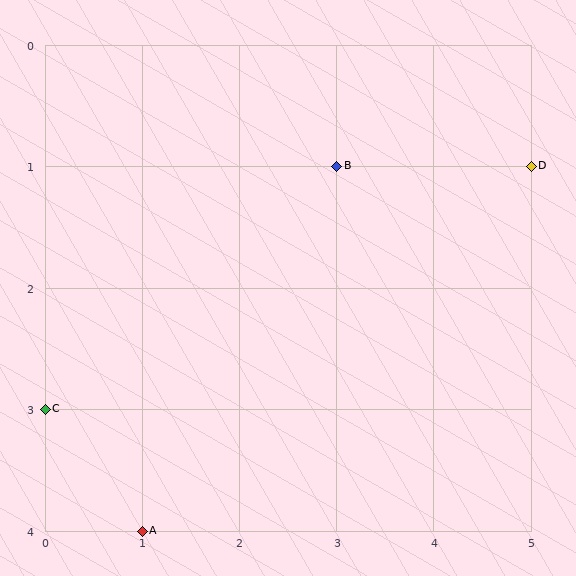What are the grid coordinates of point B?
Point B is at grid coordinates (3, 1).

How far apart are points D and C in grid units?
Points D and C are 5 columns and 2 rows apart (about 5.4 grid units diagonally).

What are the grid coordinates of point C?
Point C is at grid coordinates (0, 3).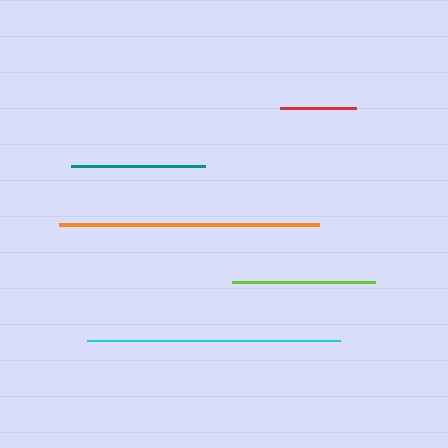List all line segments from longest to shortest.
From longest to shortest: orange, cyan, lime, teal, red.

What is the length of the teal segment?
The teal segment is approximately 134 pixels long.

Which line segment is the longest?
The orange line is the longest at approximately 260 pixels.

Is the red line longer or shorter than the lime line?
The lime line is longer than the red line.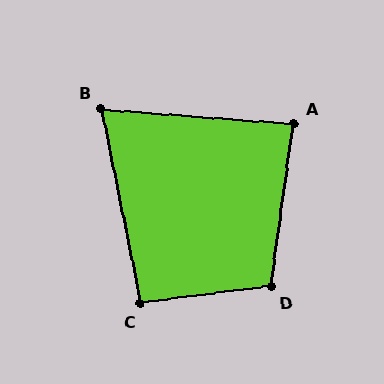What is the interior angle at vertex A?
Approximately 86 degrees (approximately right).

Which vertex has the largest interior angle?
D, at approximately 105 degrees.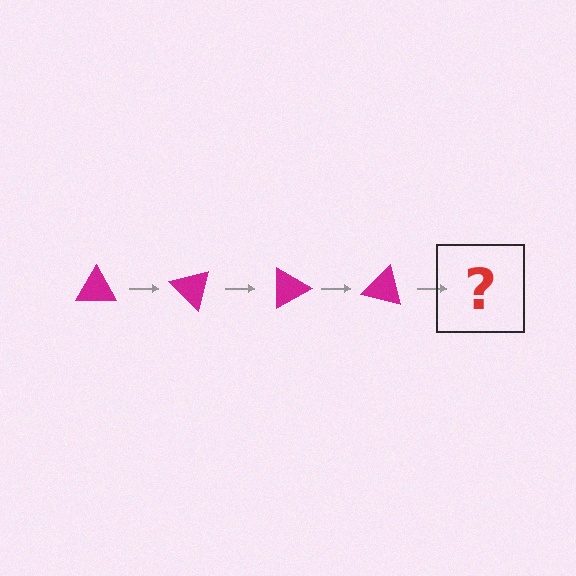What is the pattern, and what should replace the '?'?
The pattern is that the triangle rotates 45 degrees each step. The '?' should be a magenta triangle rotated 180 degrees.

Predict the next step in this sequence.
The next step is a magenta triangle rotated 180 degrees.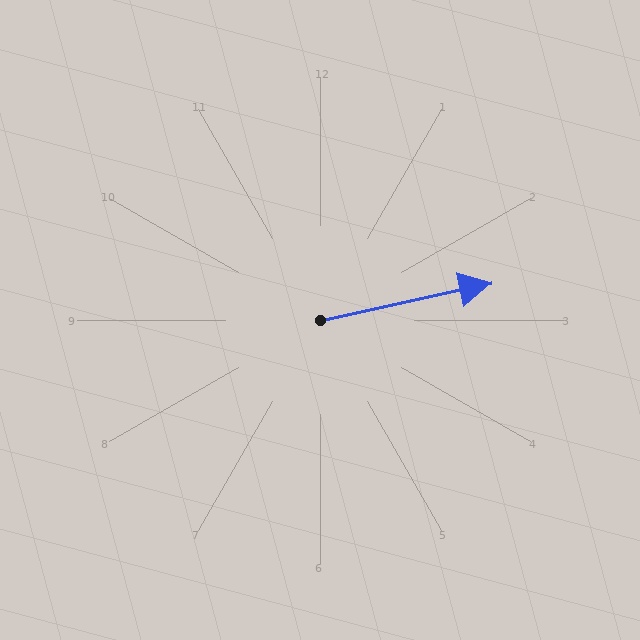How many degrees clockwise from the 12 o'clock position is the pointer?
Approximately 78 degrees.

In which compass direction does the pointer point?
East.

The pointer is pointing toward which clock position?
Roughly 3 o'clock.